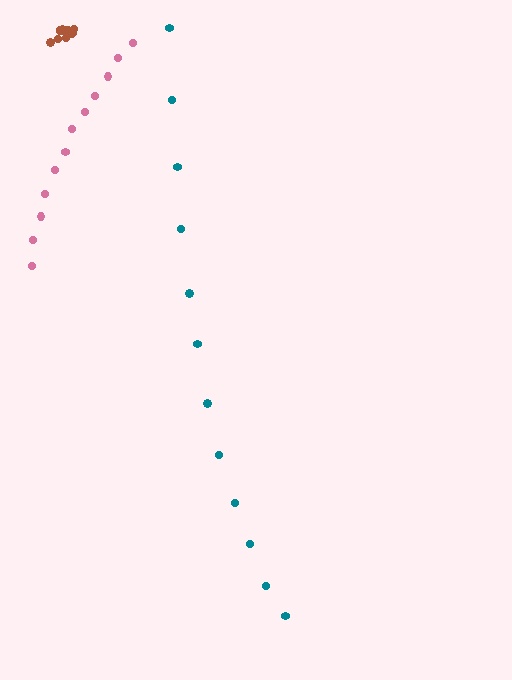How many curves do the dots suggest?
There are 3 distinct paths.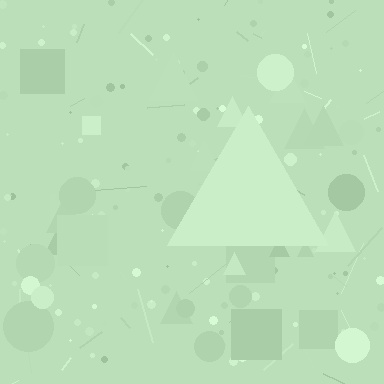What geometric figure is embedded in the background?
A triangle is embedded in the background.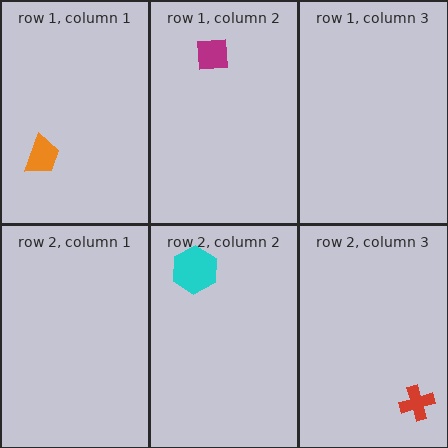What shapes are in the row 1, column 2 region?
The magenta square.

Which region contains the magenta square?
The row 1, column 2 region.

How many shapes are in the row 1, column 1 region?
1.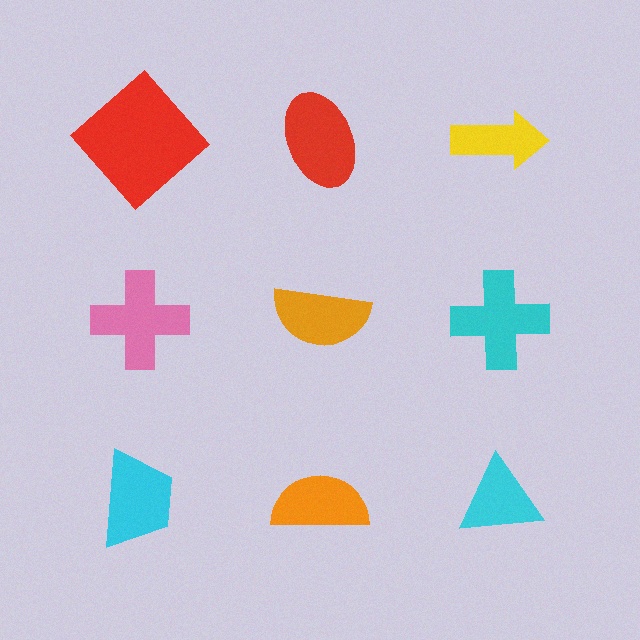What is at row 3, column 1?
A cyan trapezoid.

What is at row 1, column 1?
A red diamond.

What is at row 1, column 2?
A red ellipse.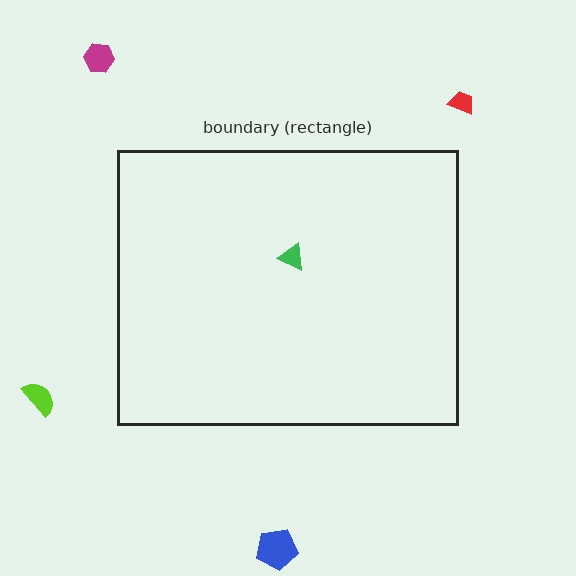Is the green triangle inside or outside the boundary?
Inside.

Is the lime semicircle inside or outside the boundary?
Outside.